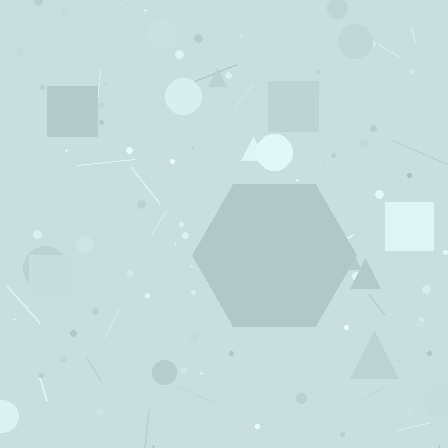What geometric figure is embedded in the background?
A hexagon is embedded in the background.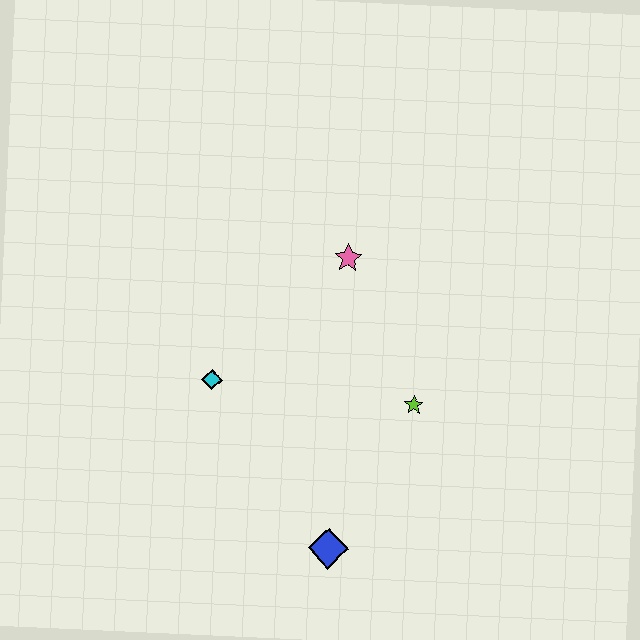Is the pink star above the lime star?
Yes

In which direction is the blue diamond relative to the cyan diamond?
The blue diamond is below the cyan diamond.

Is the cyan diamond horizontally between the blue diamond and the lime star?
No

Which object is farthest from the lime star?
The cyan diamond is farthest from the lime star.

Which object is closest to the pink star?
The lime star is closest to the pink star.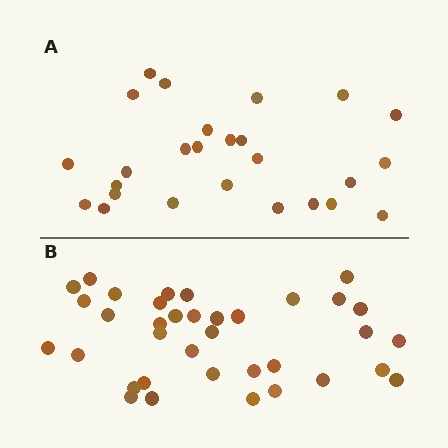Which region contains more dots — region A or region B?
Region B (the bottom region) has more dots.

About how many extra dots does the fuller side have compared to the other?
Region B has roughly 10 or so more dots than region A.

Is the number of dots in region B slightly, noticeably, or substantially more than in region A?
Region B has noticeably more, but not dramatically so. The ratio is roughly 1.4 to 1.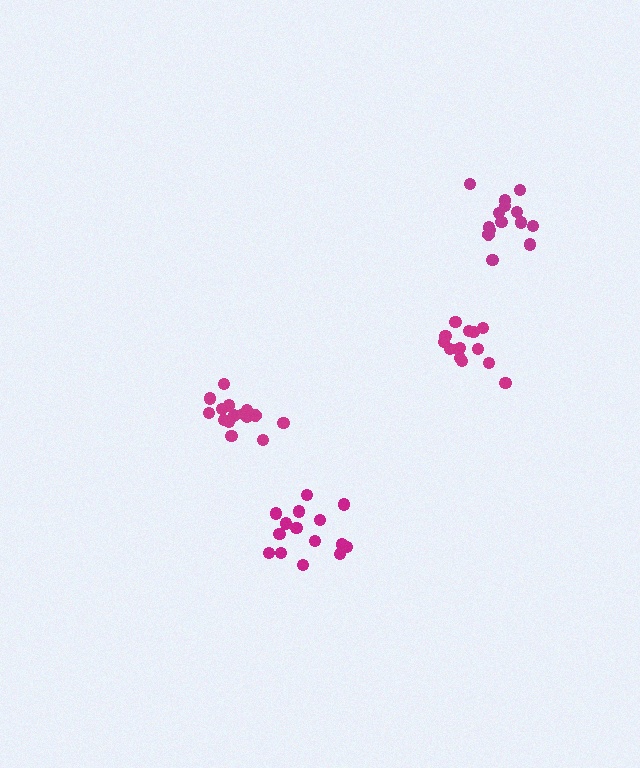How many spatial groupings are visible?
There are 4 spatial groupings.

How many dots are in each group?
Group 1: 15 dots, Group 2: 14 dots, Group 3: 15 dots, Group 4: 14 dots (58 total).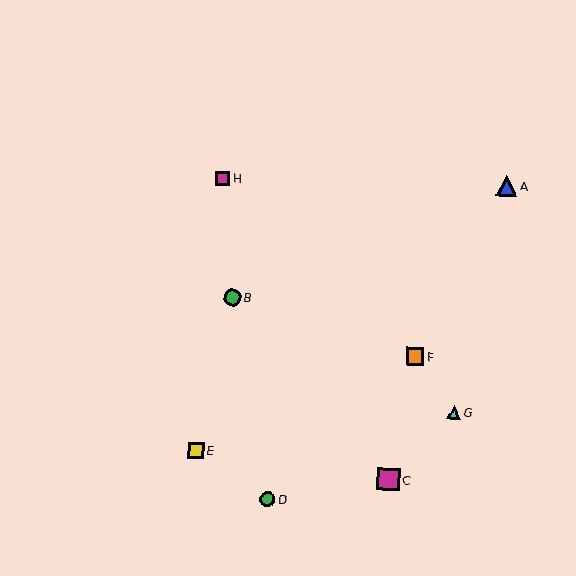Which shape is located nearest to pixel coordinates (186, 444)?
The yellow square (labeled E) at (196, 450) is nearest to that location.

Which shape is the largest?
The magenta square (labeled C) is the largest.